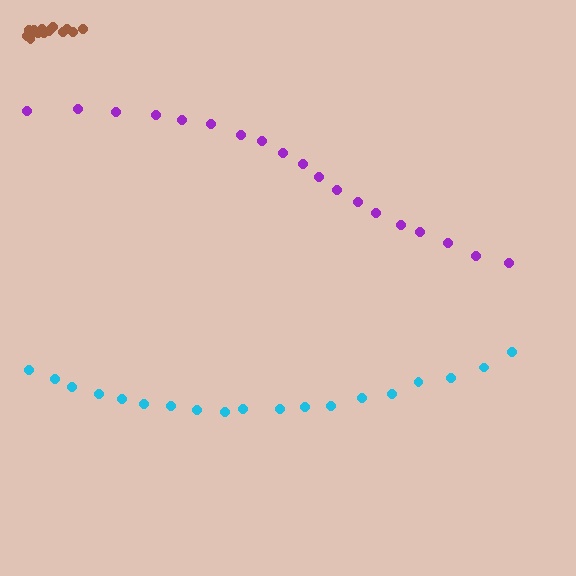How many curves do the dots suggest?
There are 3 distinct paths.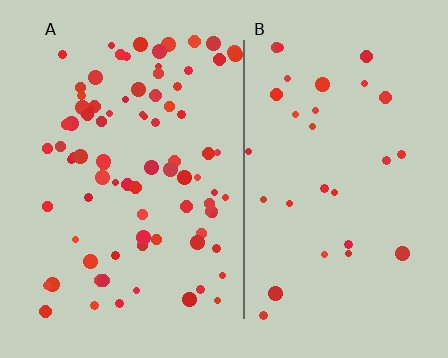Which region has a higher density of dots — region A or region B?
A (the left).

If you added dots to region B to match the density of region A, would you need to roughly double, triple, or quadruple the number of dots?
Approximately triple.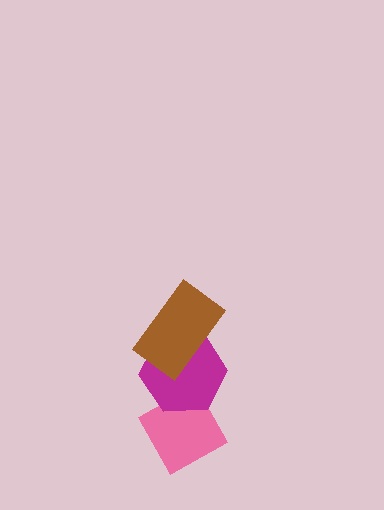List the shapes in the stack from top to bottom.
From top to bottom: the brown rectangle, the magenta hexagon, the pink diamond.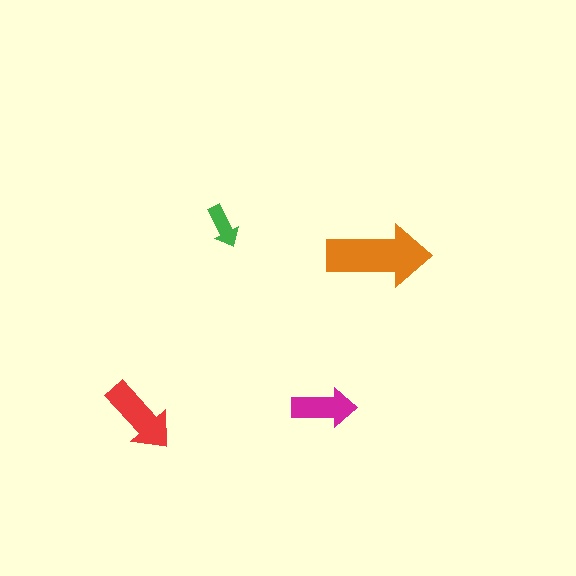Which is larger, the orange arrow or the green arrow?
The orange one.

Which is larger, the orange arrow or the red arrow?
The orange one.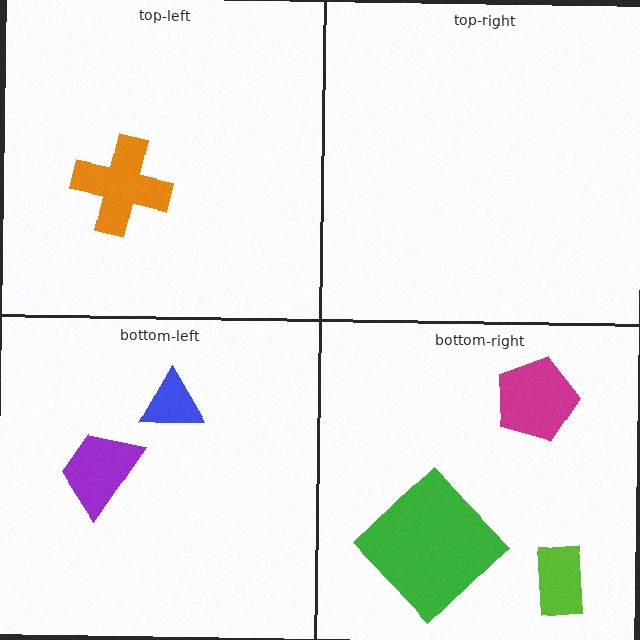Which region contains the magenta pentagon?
The bottom-right region.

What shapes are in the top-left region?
The orange cross.